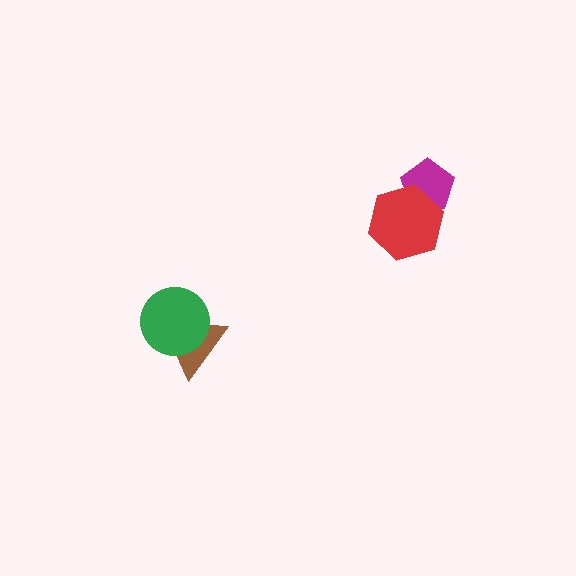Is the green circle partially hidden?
No, no other shape covers it.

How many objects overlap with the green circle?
1 object overlaps with the green circle.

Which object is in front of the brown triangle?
The green circle is in front of the brown triangle.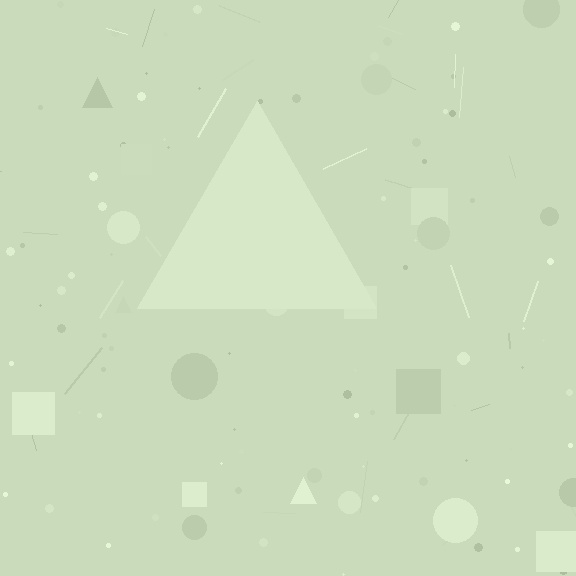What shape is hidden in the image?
A triangle is hidden in the image.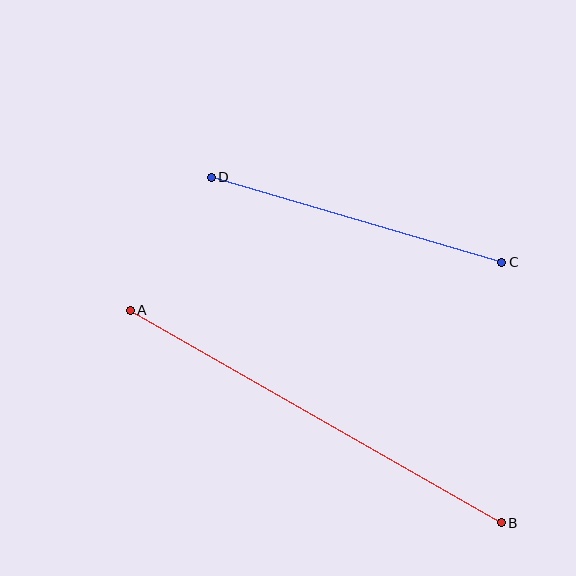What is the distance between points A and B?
The distance is approximately 428 pixels.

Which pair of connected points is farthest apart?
Points A and B are farthest apart.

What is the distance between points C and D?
The distance is approximately 303 pixels.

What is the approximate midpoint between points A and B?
The midpoint is at approximately (316, 416) pixels.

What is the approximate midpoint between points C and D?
The midpoint is at approximately (357, 220) pixels.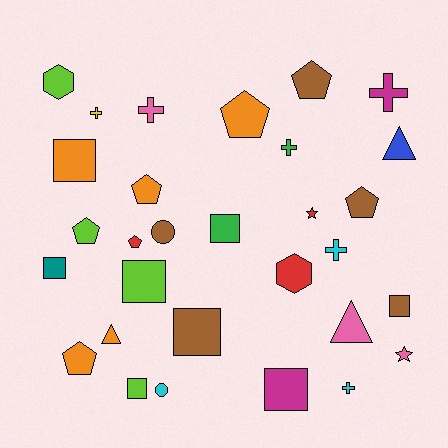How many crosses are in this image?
There are 6 crosses.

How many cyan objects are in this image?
There are 3 cyan objects.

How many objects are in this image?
There are 30 objects.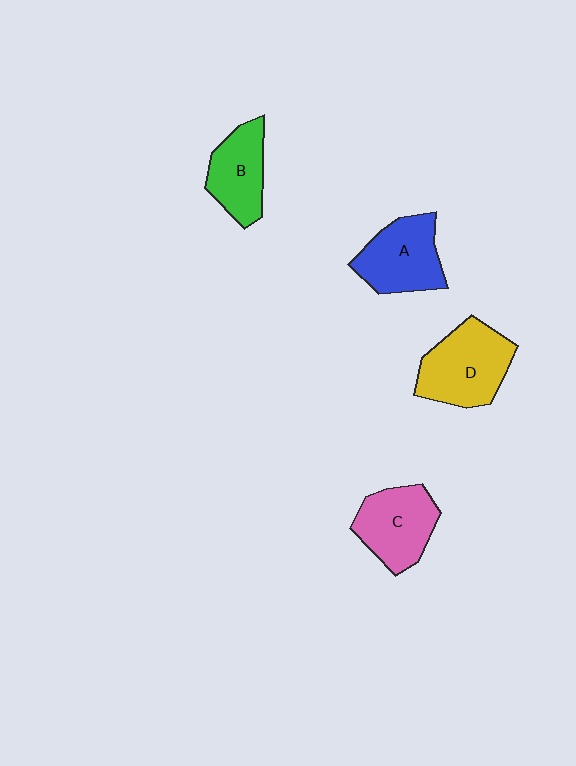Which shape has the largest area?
Shape D (yellow).